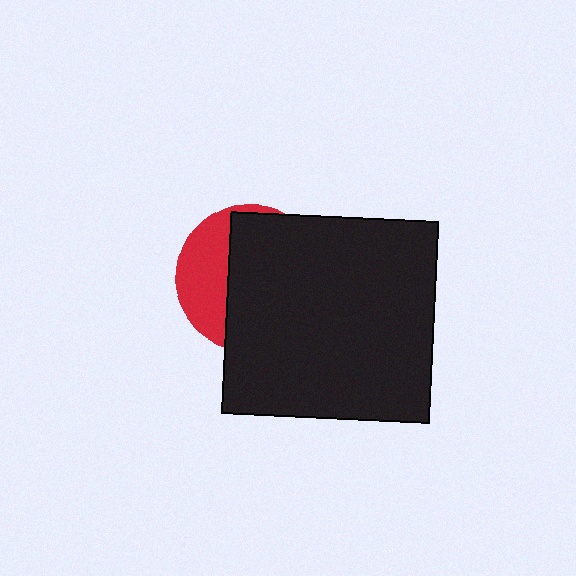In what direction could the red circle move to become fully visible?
The red circle could move left. That would shift it out from behind the black rectangle entirely.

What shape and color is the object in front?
The object in front is a black rectangle.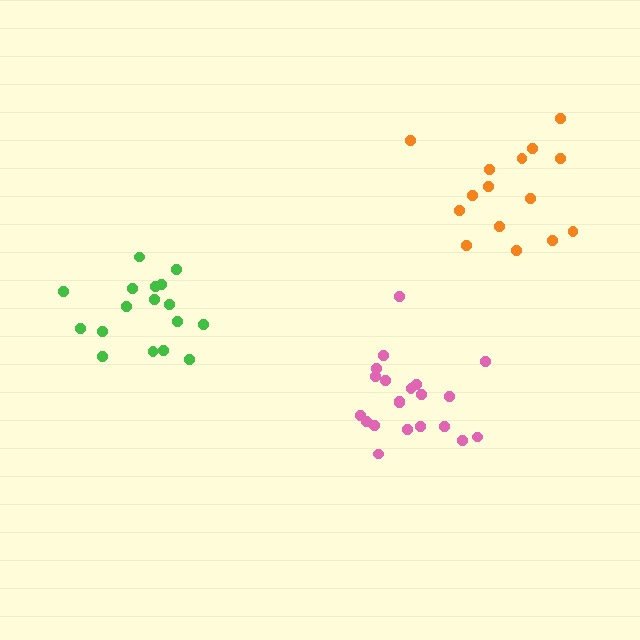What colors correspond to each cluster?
The clusters are colored: green, orange, pink.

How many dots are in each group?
Group 1: 17 dots, Group 2: 15 dots, Group 3: 21 dots (53 total).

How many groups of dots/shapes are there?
There are 3 groups.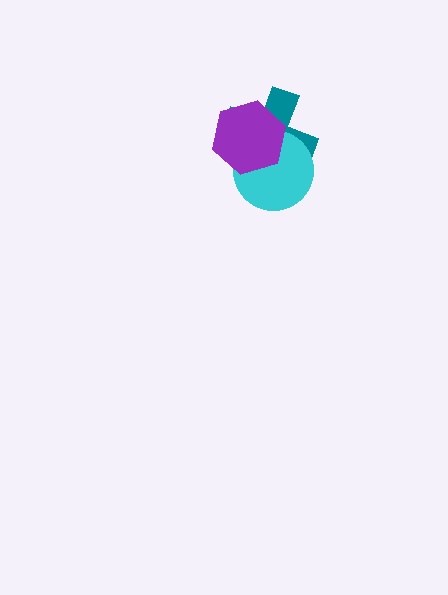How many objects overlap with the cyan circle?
2 objects overlap with the cyan circle.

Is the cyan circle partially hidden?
Yes, it is partially covered by another shape.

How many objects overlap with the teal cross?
2 objects overlap with the teal cross.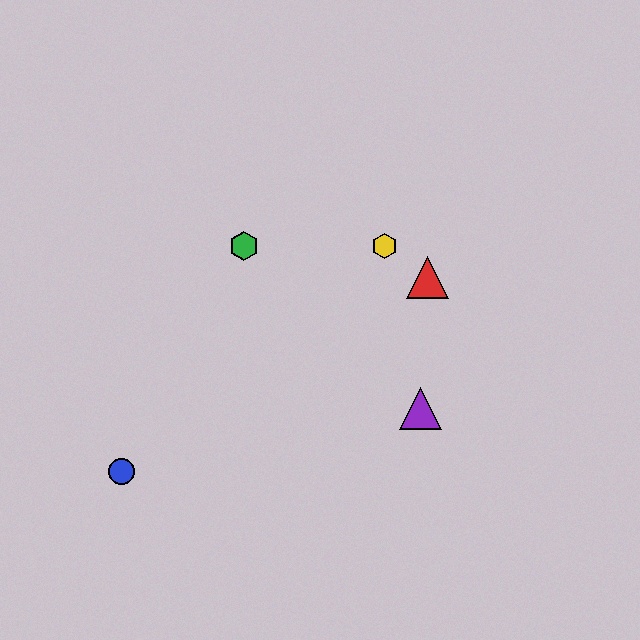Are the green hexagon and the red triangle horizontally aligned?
No, the green hexagon is at y≈246 and the red triangle is at y≈278.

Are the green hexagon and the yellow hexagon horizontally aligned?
Yes, both are at y≈246.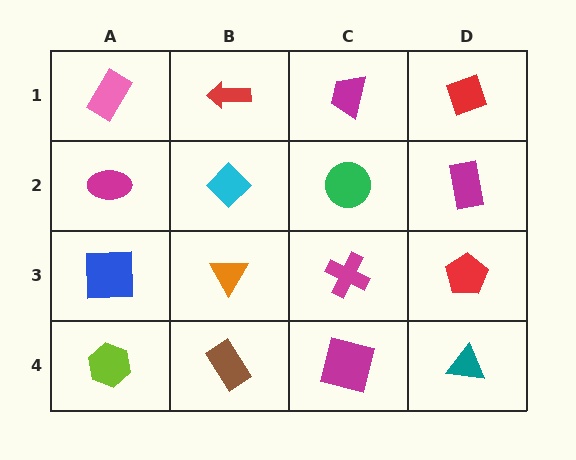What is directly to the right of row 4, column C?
A teal triangle.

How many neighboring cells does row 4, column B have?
3.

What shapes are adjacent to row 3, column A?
A magenta ellipse (row 2, column A), a lime hexagon (row 4, column A), an orange triangle (row 3, column B).